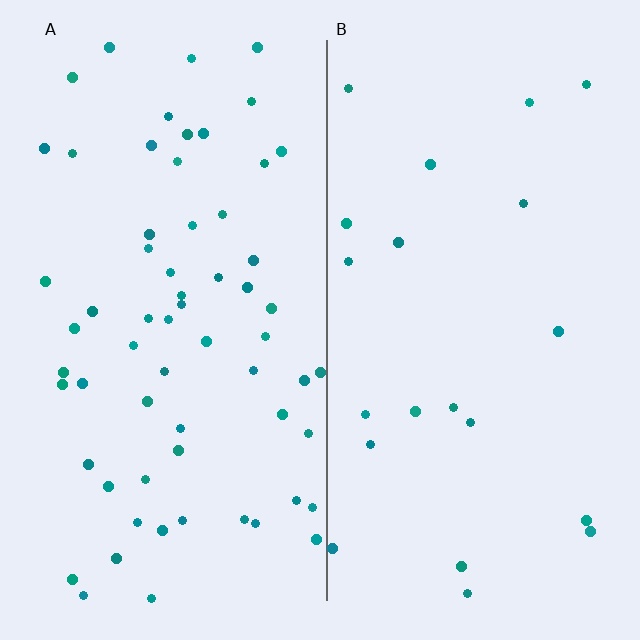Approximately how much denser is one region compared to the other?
Approximately 3.0× — region A over region B.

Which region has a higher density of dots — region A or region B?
A (the left).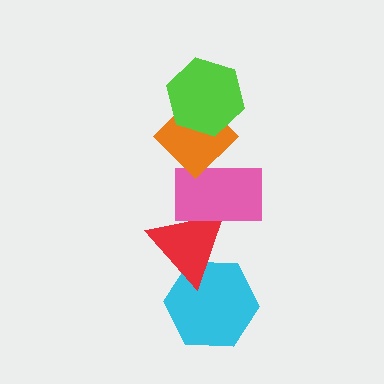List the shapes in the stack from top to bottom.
From top to bottom: the lime hexagon, the orange diamond, the pink rectangle, the red triangle, the cyan hexagon.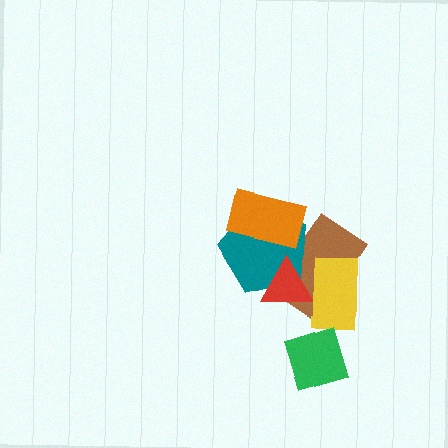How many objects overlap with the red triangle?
3 objects overlap with the red triangle.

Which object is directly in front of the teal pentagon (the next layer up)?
The red triangle is directly in front of the teal pentagon.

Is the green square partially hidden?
No, no other shape covers it.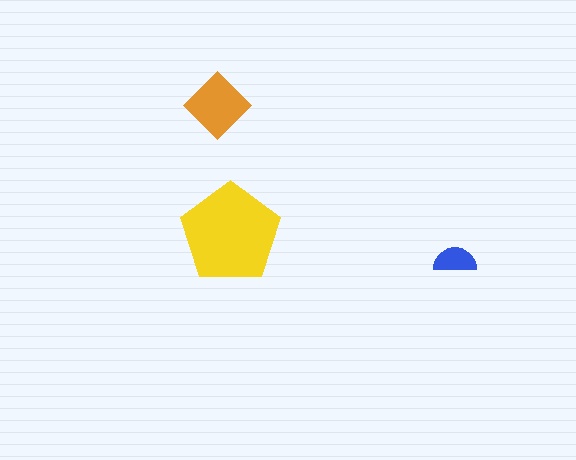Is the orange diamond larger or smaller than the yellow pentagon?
Smaller.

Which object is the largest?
The yellow pentagon.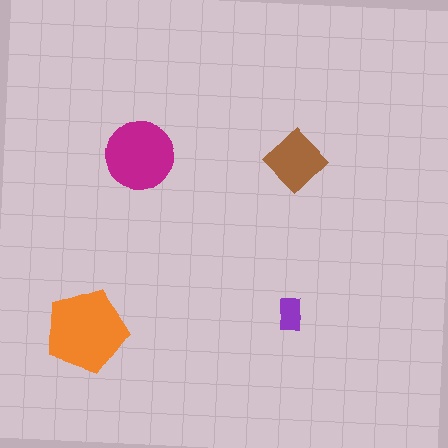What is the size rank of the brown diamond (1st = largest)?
3rd.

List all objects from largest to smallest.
The orange pentagon, the magenta circle, the brown diamond, the purple rectangle.